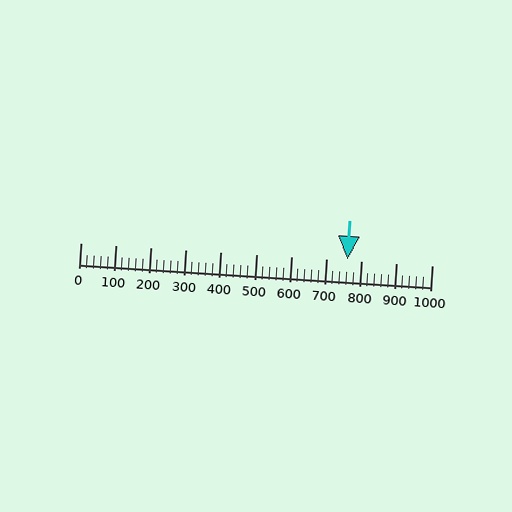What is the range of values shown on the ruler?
The ruler shows values from 0 to 1000.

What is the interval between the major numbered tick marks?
The major tick marks are spaced 100 units apart.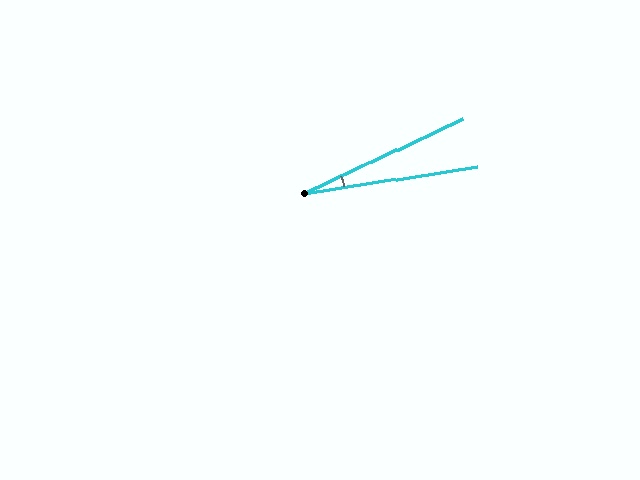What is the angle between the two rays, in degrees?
Approximately 16 degrees.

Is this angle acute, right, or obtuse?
It is acute.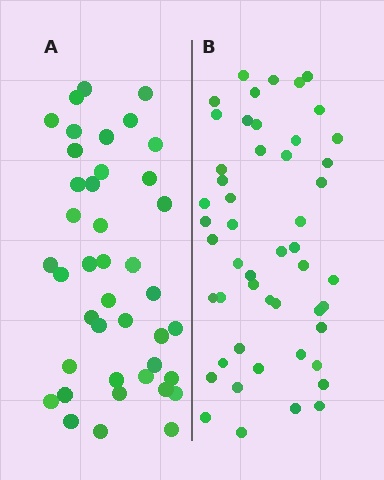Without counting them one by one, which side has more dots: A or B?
Region B (the right region) has more dots.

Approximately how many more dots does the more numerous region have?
Region B has roughly 8 or so more dots than region A.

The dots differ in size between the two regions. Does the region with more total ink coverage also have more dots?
No. Region A has more total ink coverage because its dots are larger, but region B actually contains more individual dots. Total area can be misleading — the number of items is what matters here.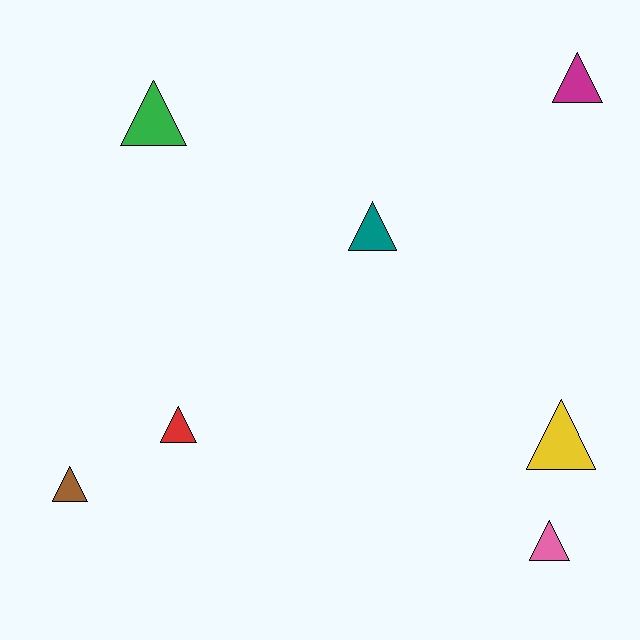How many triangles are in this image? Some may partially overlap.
There are 7 triangles.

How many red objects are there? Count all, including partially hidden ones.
There is 1 red object.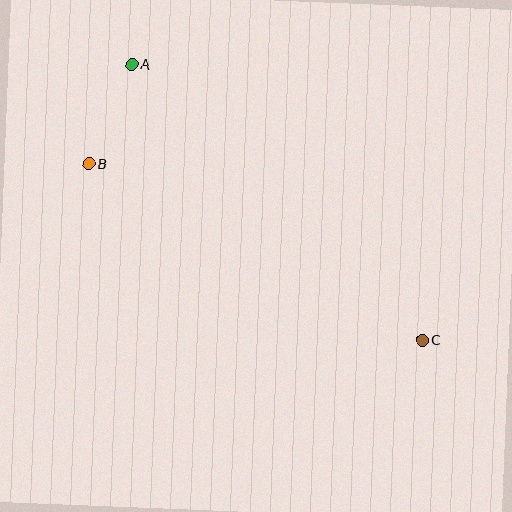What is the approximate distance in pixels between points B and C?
The distance between B and C is approximately 377 pixels.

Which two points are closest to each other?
Points A and B are closest to each other.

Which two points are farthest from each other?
Points A and C are farthest from each other.